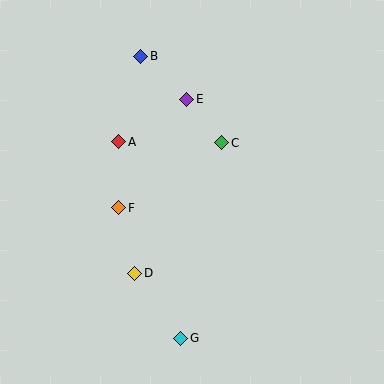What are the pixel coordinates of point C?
Point C is at (222, 143).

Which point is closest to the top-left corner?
Point B is closest to the top-left corner.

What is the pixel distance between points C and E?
The distance between C and E is 56 pixels.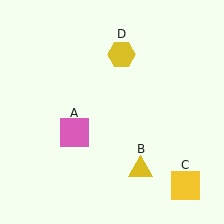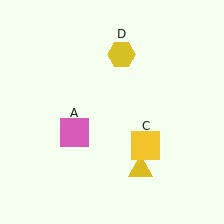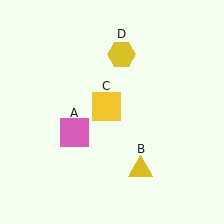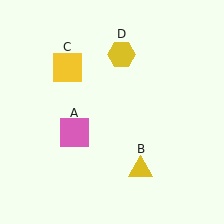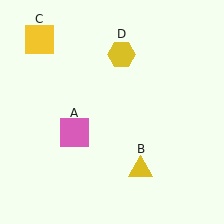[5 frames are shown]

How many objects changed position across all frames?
1 object changed position: yellow square (object C).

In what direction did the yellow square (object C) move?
The yellow square (object C) moved up and to the left.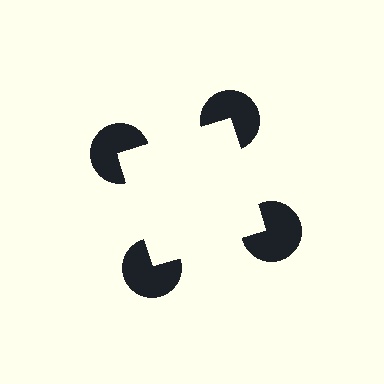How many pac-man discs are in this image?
There are 4 — one at each vertex of the illusory square.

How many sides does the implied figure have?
4 sides.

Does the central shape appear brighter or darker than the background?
It typically appears slightly brighter than the background, even though no actual brightness change is drawn.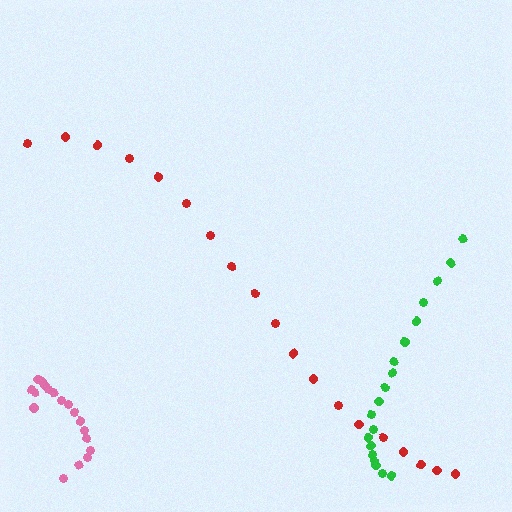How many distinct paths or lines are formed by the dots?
There are 3 distinct paths.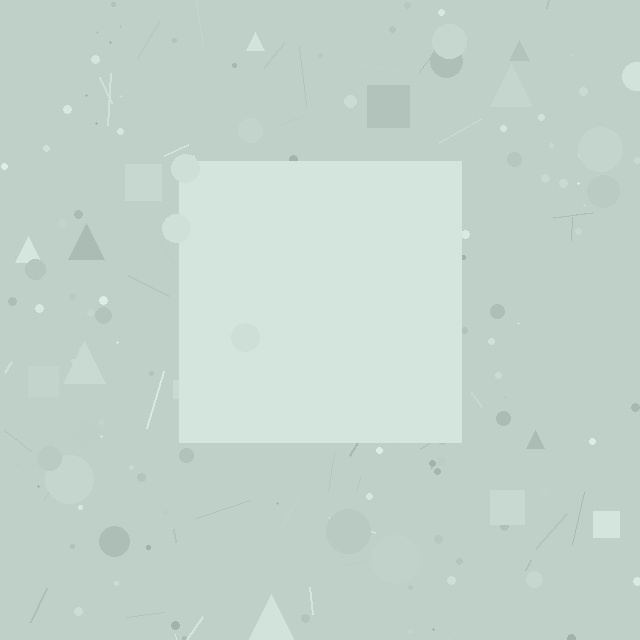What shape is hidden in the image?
A square is hidden in the image.